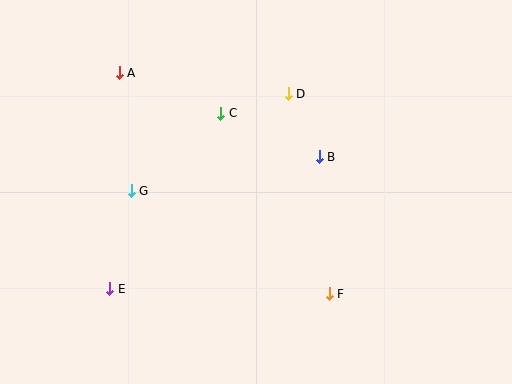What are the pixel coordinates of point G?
Point G is at (131, 191).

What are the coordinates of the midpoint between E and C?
The midpoint between E and C is at (165, 201).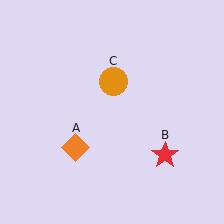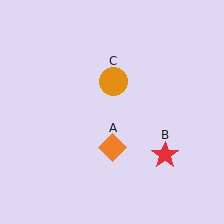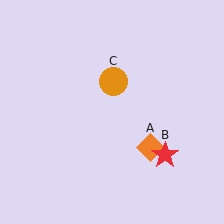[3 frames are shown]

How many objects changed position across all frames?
1 object changed position: orange diamond (object A).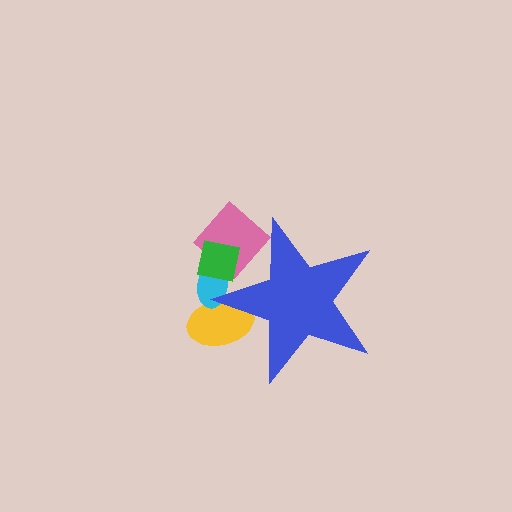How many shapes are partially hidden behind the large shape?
4 shapes are partially hidden.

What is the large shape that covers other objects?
A blue star.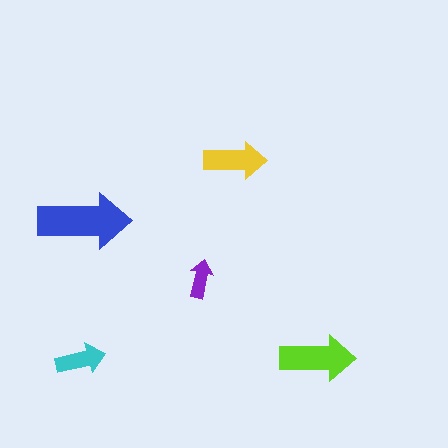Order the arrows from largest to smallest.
the blue one, the lime one, the yellow one, the cyan one, the purple one.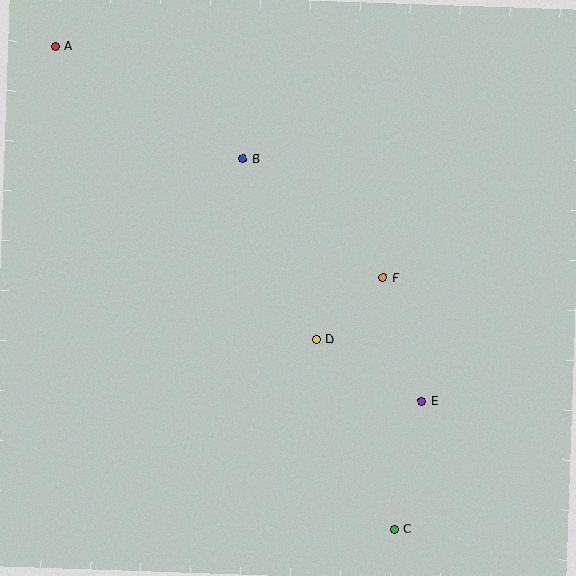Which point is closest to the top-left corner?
Point A is closest to the top-left corner.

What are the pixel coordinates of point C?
Point C is at (394, 529).